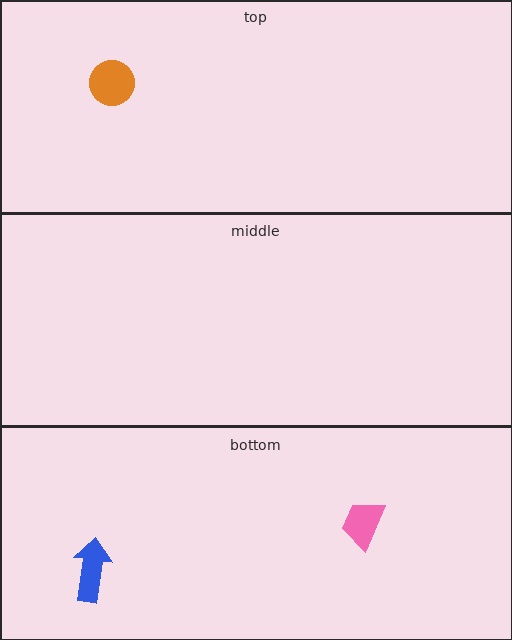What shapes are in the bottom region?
The blue arrow, the pink trapezoid.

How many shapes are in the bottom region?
2.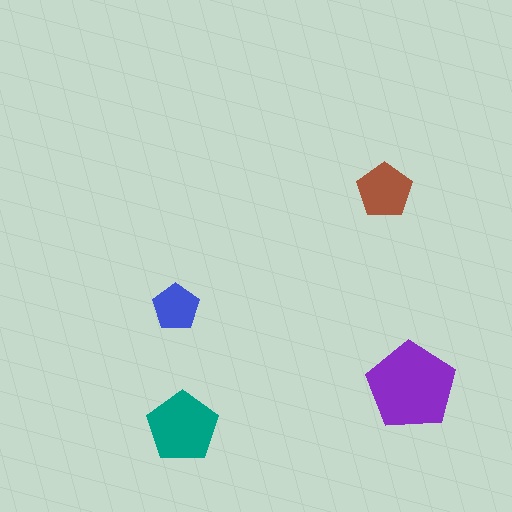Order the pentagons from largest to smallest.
the purple one, the teal one, the brown one, the blue one.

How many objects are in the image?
There are 4 objects in the image.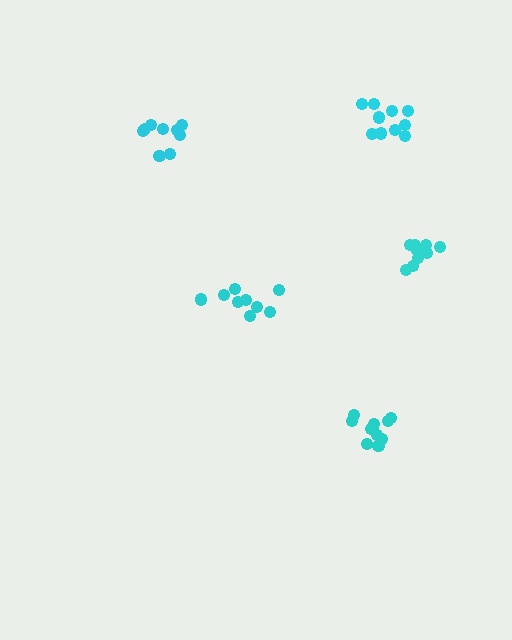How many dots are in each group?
Group 1: 10 dots, Group 2: 9 dots, Group 3: 9 dots, Group 4: 9 dots, Group 5: 12 dots (49 total).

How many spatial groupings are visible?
There are 5 spatial groupings.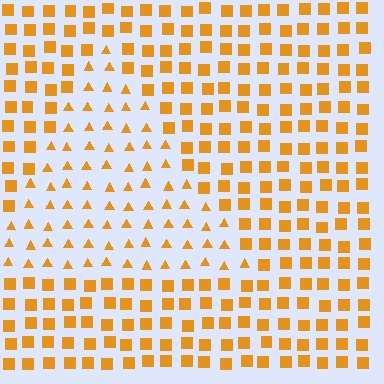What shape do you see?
I see a triangle.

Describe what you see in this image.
The image is filled with small orange elements arranged in a uniform grid. A triangle-shaped region contains triangles, while the surrounding area contains squares. The boundary is defined purely by the change in element shape.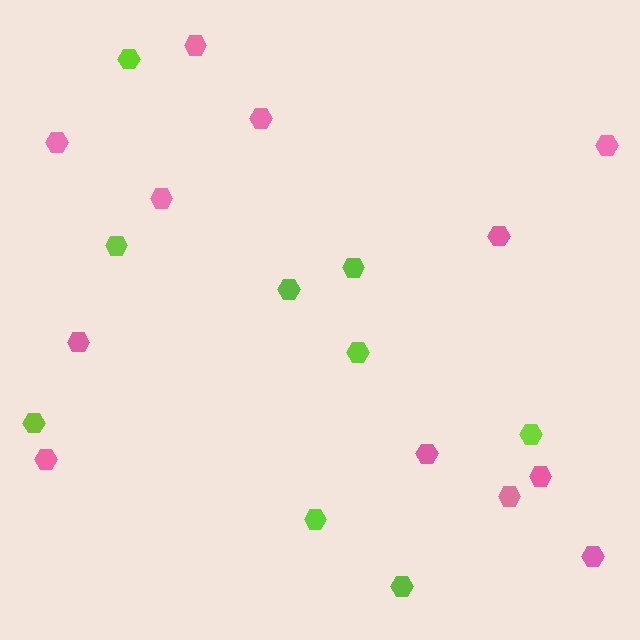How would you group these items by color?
There are 2 groups: one group of pink hexagons (12) and one group of lime hexagons (9).